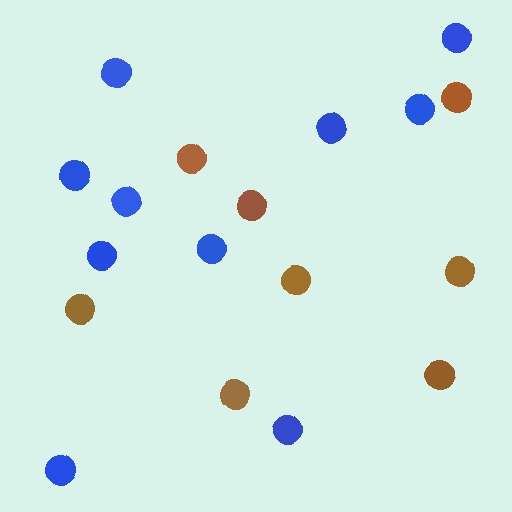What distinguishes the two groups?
There are 2 groups: one group of brown circles (8) and one group of blue circles (10).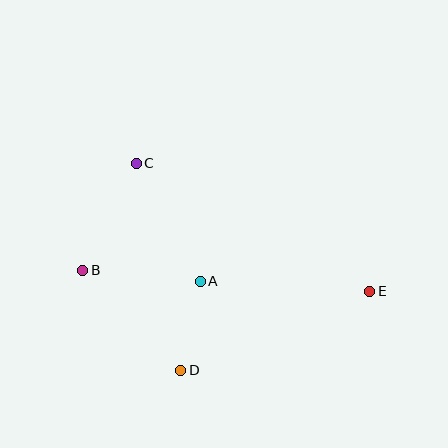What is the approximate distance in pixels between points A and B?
The distance between A and B is approximately 118 pixels.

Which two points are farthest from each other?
Points B and E are farthest from each other.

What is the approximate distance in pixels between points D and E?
The distance between D and E is approximately 205 pixels.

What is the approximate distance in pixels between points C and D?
The distance between C and D is approximately 212 pixels.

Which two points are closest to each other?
Points A and D are closest to each other.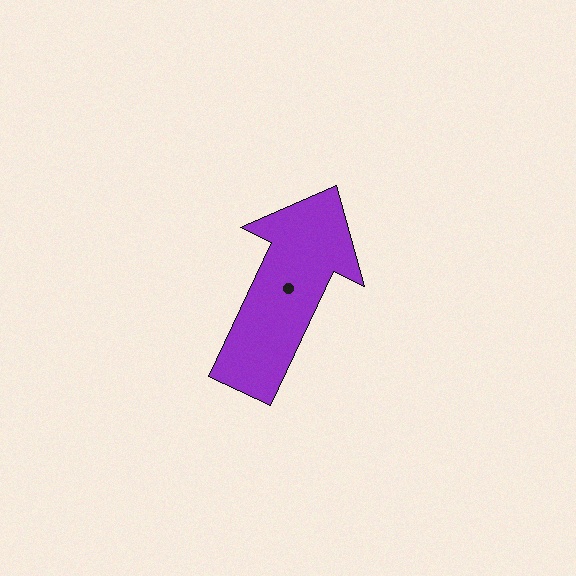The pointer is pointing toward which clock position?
Roughly 1 o'clock.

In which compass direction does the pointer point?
Northeast.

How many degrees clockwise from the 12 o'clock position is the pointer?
Approximately 25 degrees.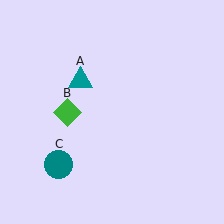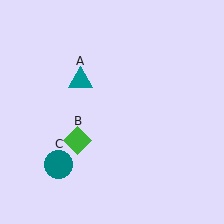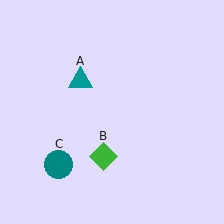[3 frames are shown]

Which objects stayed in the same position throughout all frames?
Teal triangle (object A) and teal circle (object C) remained stationary.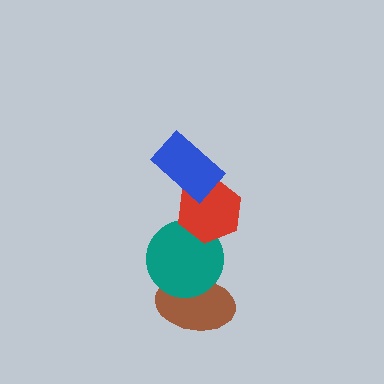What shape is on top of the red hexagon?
The blue rectangle is on top of the red hexagon.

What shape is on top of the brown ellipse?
The teal circle is on top of the brown ellipse.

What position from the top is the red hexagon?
The red hexagon is 2nd from the top.